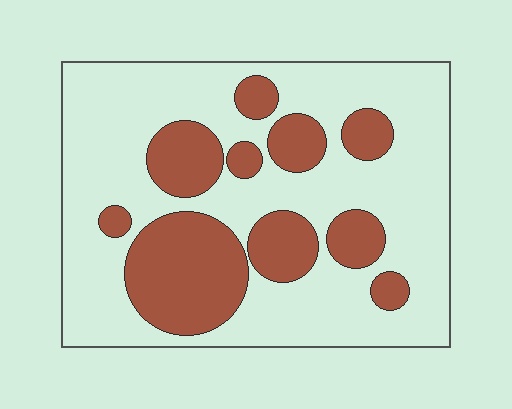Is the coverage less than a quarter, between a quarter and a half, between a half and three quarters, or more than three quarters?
Between a quarter and a half.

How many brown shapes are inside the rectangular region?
10.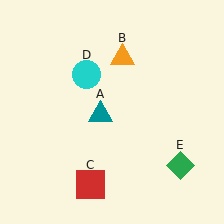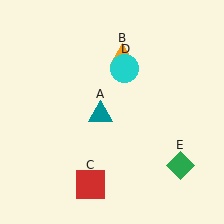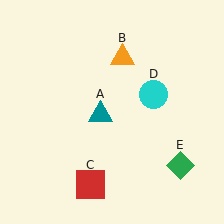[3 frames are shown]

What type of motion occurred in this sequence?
The cyan circle (object D) rotated clockwise around the center of the scene.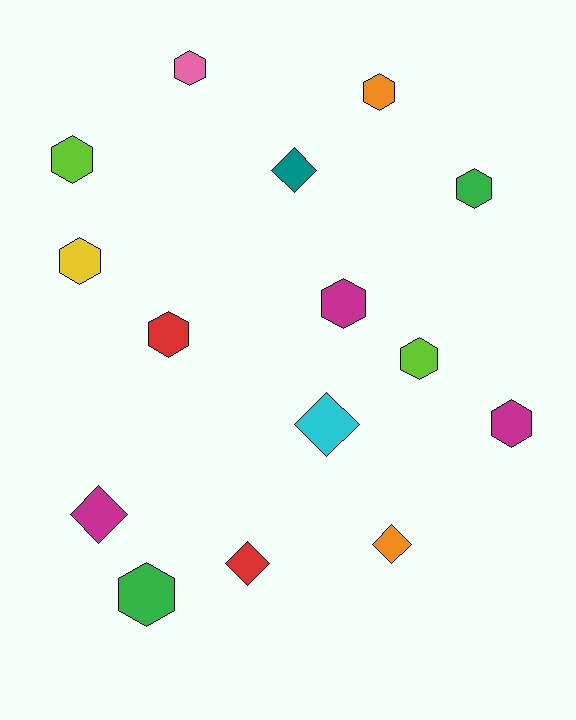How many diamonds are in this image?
There are 5 diamonds.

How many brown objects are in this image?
There are no brown objects.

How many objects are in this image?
There are 15 objects.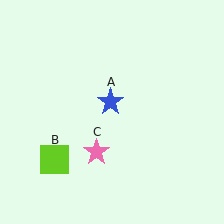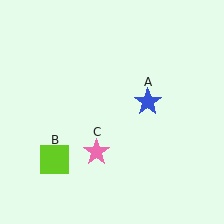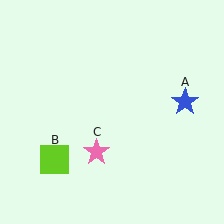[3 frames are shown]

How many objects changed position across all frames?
1 object changed position: blue star (object A).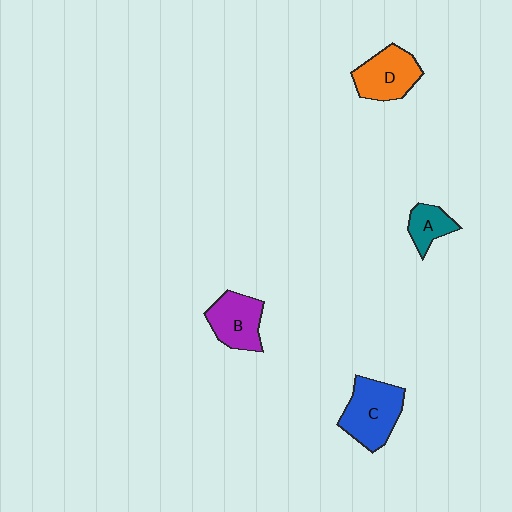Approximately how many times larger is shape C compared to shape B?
Approximately 1.3 times.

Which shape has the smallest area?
Shape A (teal).